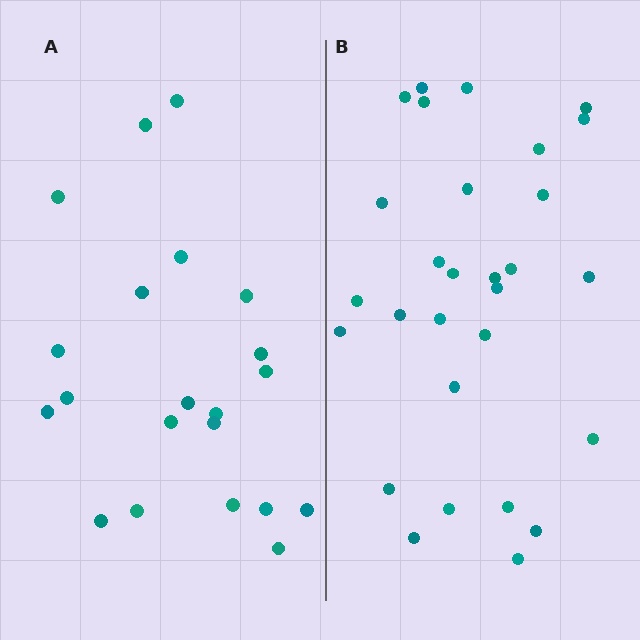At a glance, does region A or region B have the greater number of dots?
Region B (the right region) has more dots.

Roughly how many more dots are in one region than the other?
Region B has roughly 8 or so more dots than region A.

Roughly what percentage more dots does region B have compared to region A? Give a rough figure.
About 40% more.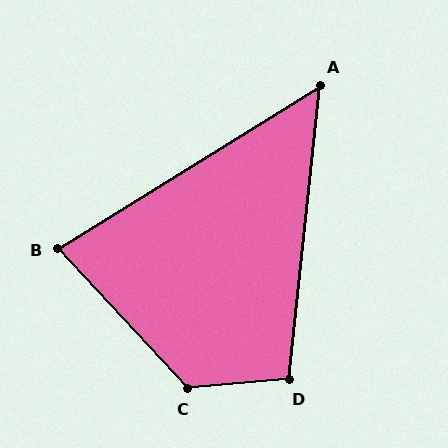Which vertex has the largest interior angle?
C, at approximately 128 degrees.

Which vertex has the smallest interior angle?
A, at approximately 52 degrees.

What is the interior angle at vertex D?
Approximately 101 degrees (obtuse).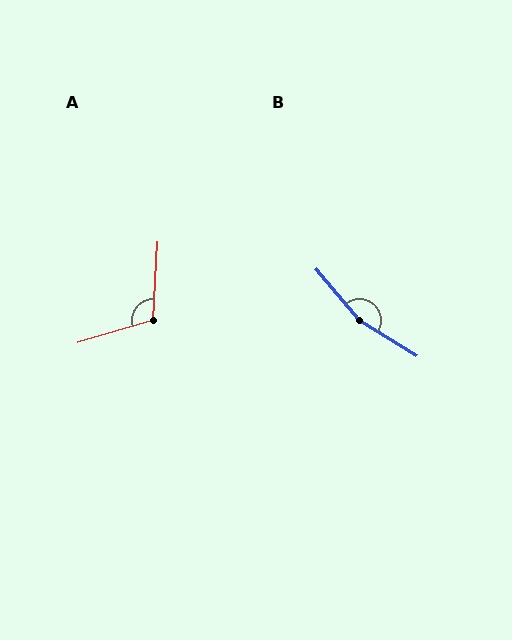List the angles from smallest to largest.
A (111°), B (162°).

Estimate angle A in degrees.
Approximately 111 degrees.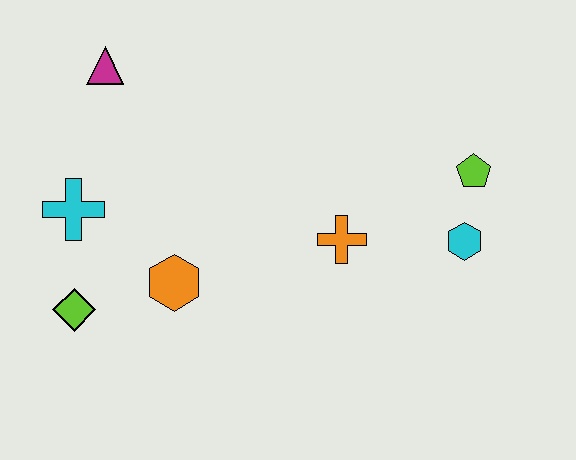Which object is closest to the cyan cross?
The lime diamond is closest to the cyan cross.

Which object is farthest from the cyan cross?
The lime pentagon is farthest from the cyan cross.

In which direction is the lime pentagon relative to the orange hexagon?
The lime pentagon is to the right of the orange hexagon.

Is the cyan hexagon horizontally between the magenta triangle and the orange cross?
No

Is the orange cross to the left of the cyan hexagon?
Yes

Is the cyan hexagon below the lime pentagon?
Yes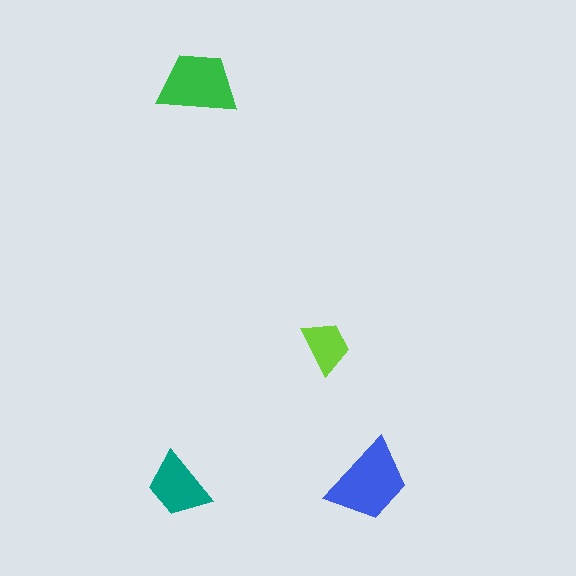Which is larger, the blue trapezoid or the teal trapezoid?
The blue one.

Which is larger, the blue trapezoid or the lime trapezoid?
The blue one.